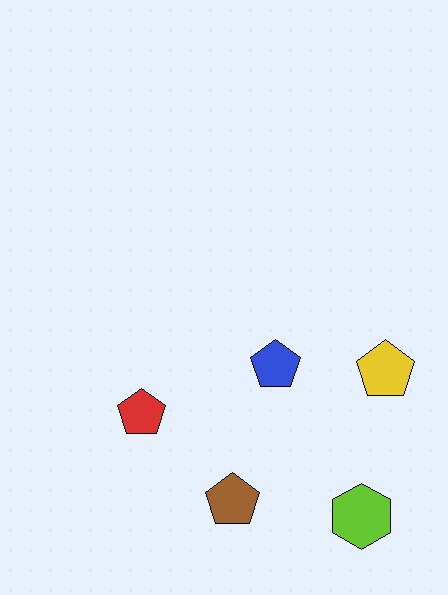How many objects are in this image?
There are 5 objects.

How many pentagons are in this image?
There are 4 pentagons.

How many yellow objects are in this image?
There is 1 yellow object.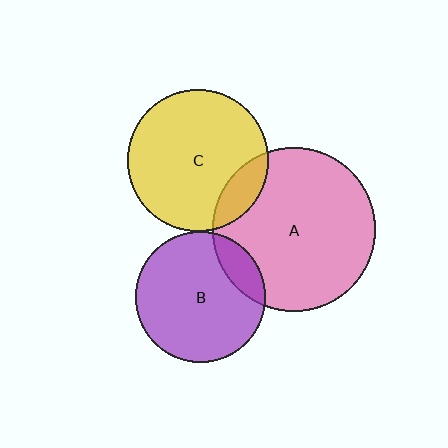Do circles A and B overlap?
Yes.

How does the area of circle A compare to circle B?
Approximately 1.6 times.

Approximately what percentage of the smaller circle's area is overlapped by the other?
Approximately 15%.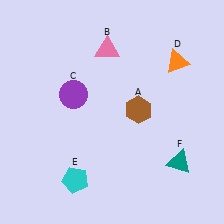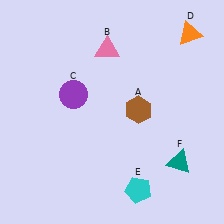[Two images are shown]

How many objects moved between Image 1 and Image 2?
2 objects moved between the two images.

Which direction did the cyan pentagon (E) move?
The cyan pentagon (E) moved right.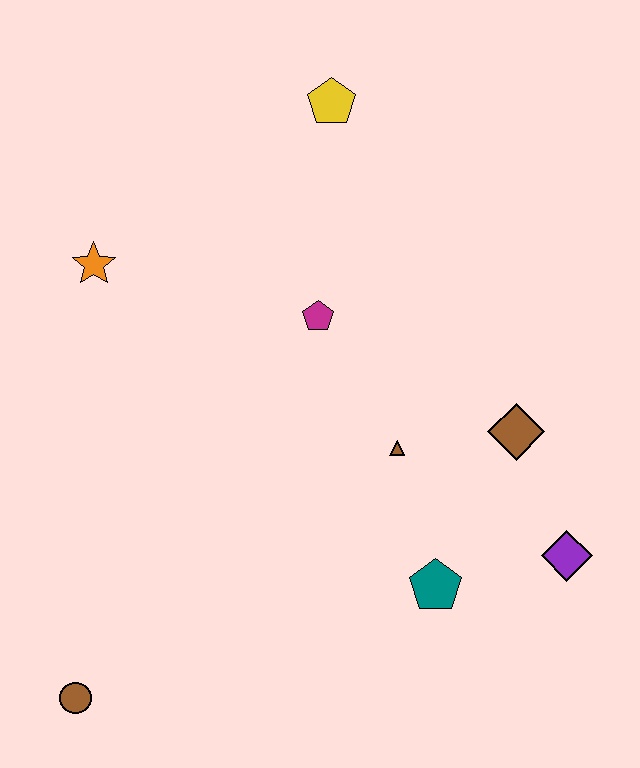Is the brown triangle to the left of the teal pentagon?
Yes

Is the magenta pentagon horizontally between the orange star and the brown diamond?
Yes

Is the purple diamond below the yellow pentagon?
Yes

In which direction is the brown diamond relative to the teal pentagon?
The brown diamond is above the teal pentagon.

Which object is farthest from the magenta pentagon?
The brown circle is farthest from the magenta pentagon.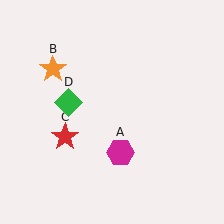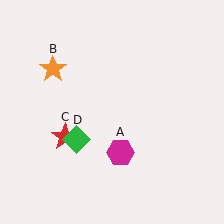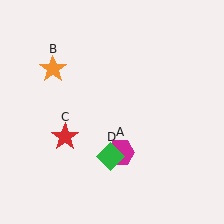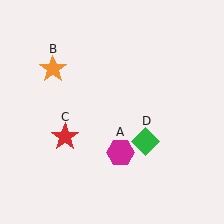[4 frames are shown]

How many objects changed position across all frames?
1 object changed position: green diamond (object D).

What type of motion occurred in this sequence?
The green diamond (object D) rotated counterclockwise around the center of the scene.